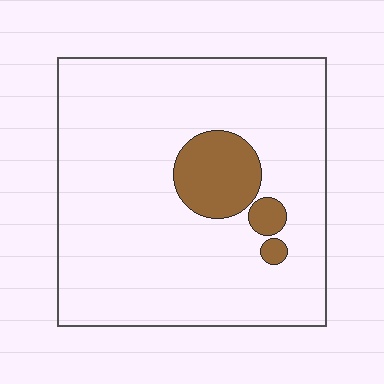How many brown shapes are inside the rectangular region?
3.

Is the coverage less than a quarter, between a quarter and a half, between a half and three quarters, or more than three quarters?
Less than a quarter.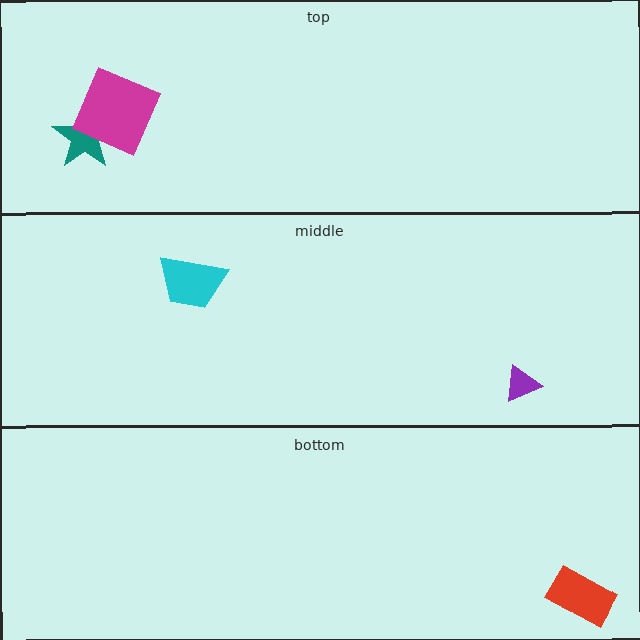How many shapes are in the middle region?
2.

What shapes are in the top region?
The teal star, the magenta square.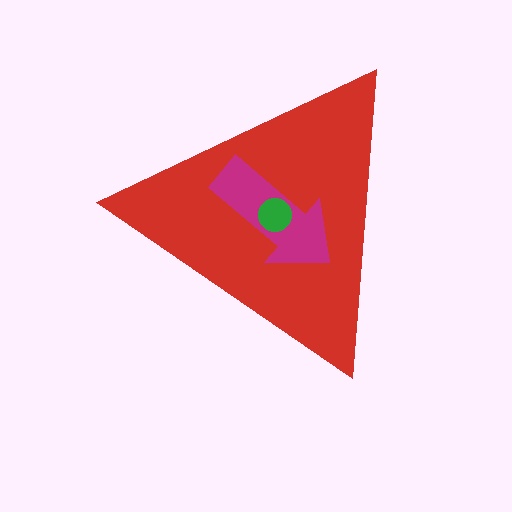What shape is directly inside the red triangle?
The magenta arrow.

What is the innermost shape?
The green circle.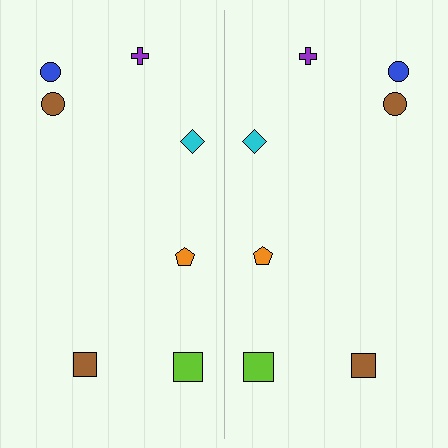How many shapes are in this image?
There are 14 shapes in this image.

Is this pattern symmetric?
Yes, this pattern has bilateral (reflection) symmetry.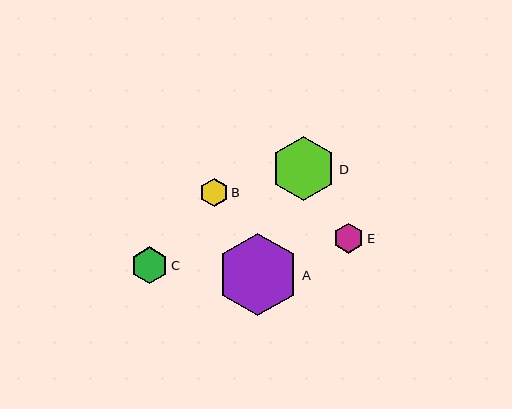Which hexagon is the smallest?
Hexagon B is the smallest with a size of approximately 29 pixels.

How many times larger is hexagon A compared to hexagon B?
Hexagon A is approximately 2.9 times the size of hexagon B.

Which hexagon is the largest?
Hexagon A is the largest with a size of approximately 83 pixels.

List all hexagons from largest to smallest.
From largest to smallest: A, D, C, E, B.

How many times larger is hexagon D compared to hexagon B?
Hexagon D is approximately 2.3 times the size of hexagon B.